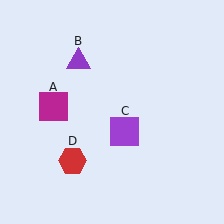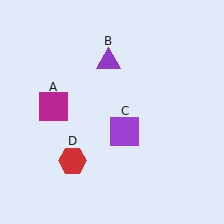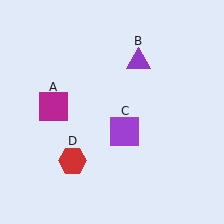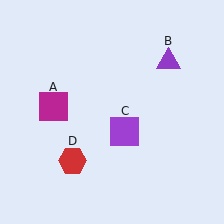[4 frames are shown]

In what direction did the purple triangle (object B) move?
The purple triangle (object B) moved right.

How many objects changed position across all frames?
1 object changed position: purple triangle (object B).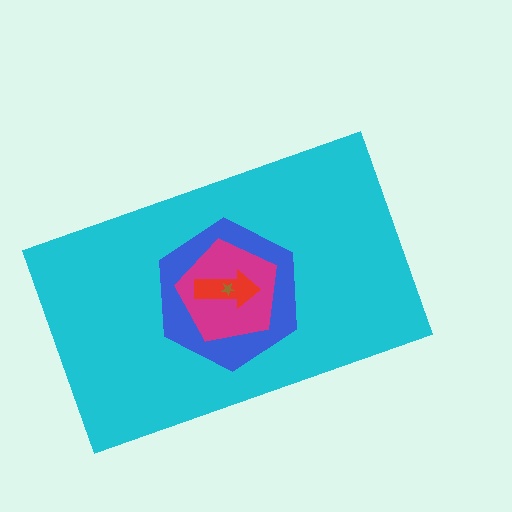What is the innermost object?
The brown star.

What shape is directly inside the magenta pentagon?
The red arrow.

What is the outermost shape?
The cyan rectangle.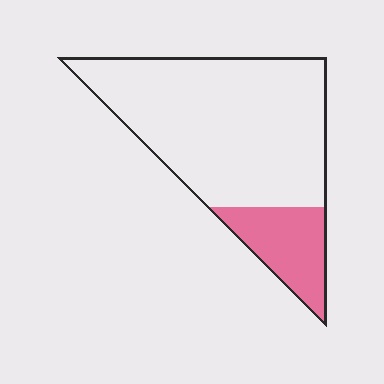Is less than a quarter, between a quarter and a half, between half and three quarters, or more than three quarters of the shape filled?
Less than a quarter.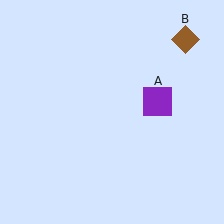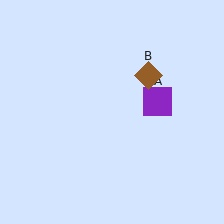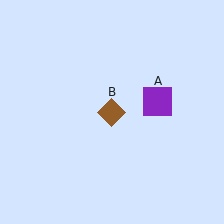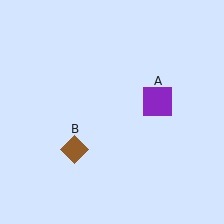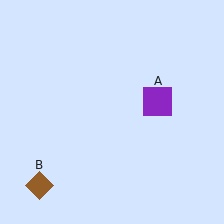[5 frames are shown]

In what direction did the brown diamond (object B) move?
The brown diamond (object B) moved down and to the left.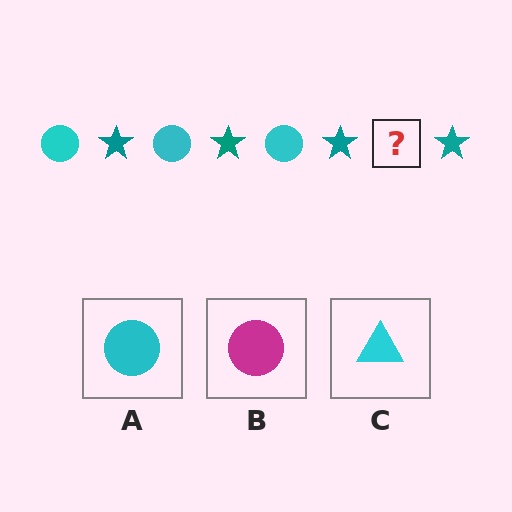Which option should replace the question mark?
Option A.